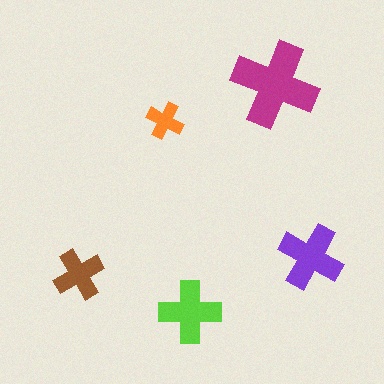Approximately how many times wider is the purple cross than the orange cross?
About 2 times wider.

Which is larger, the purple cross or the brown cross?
The purple one.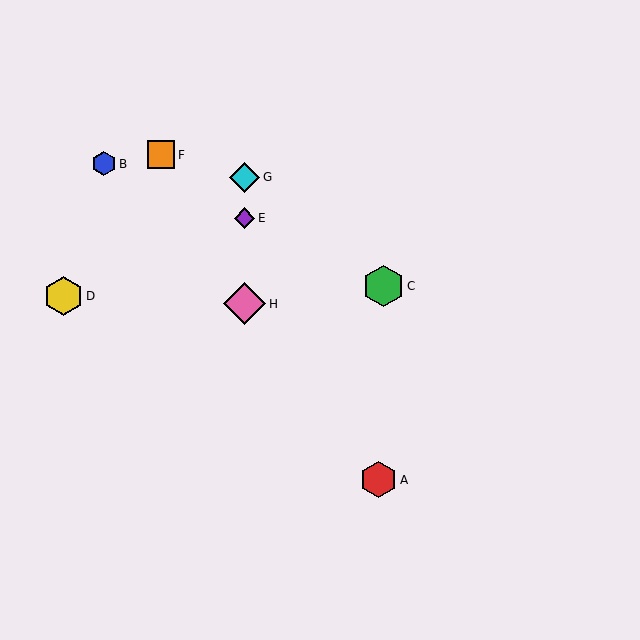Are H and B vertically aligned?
No, H is at x≈244 and B is at x≈104.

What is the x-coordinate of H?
Object H is at x≈244.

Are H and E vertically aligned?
Yes, both are at x≈244.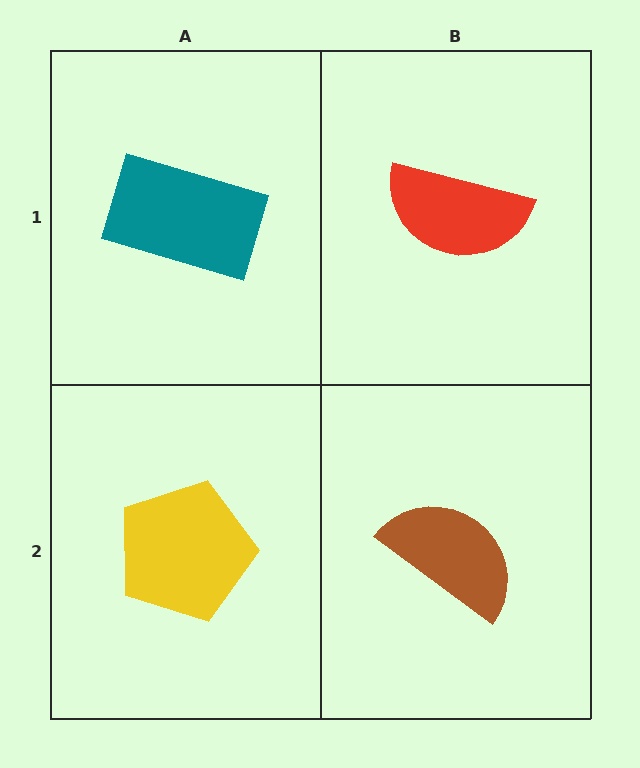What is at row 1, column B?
A red semicircle.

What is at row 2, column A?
A yellow pentagon.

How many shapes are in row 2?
2 shapes.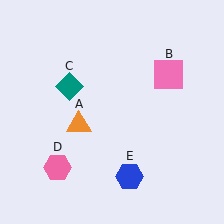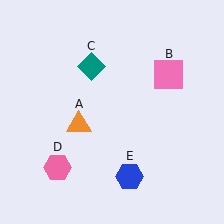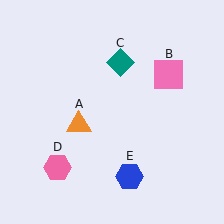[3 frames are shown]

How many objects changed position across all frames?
1 object changed position: teal diamond (object C).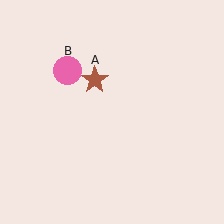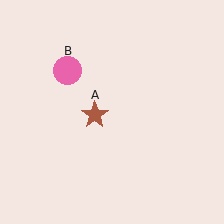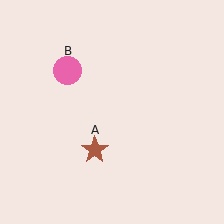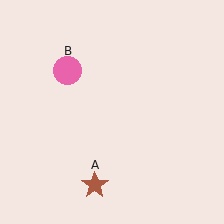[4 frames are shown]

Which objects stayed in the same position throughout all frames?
Pink circle (object B) remained stationary.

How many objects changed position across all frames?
1 object changed position: brown star (object A).